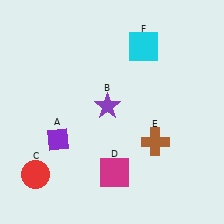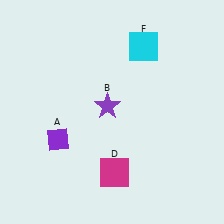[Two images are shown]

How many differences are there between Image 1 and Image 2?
There are 2 differences between the two images.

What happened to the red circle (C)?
The red circle (C) was removed in Image 2. It was in the bottom-left area of Image 1.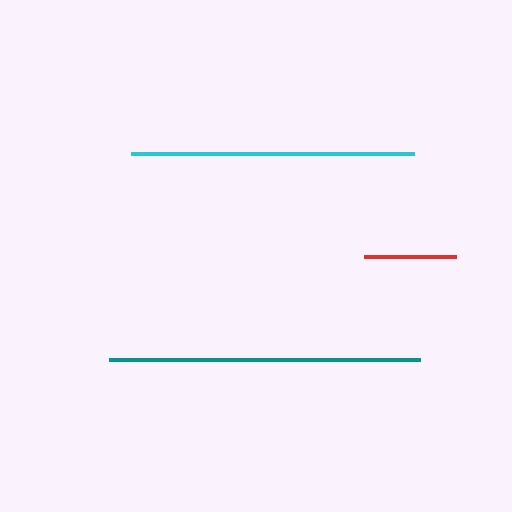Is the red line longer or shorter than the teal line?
The teal line is longer than the red line.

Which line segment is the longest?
The teal line is the longest at approximately 311 pixels.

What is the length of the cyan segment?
The cyan segment is approximately 282 pixels long.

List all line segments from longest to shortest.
From longest to shortest: teal, cyan, red.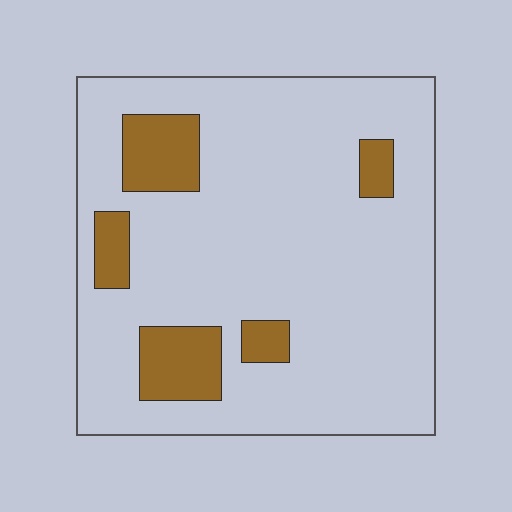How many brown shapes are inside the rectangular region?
5.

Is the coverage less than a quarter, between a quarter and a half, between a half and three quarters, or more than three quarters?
Less than a quarter.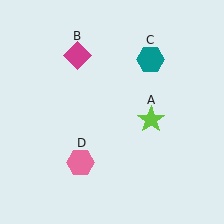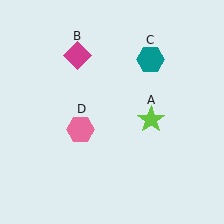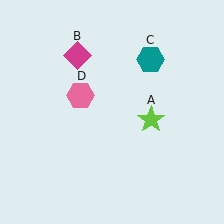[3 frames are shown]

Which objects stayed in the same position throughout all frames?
Lime star (object A) and magenta diamond (object B) and teal hexagon (object C) remained stationary.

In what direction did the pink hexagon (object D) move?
The pink hexagon (object D) moved up.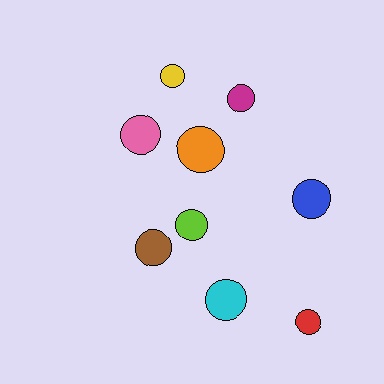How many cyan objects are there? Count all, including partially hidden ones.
There is 1 cyan object.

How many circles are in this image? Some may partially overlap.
There are 9 circles.